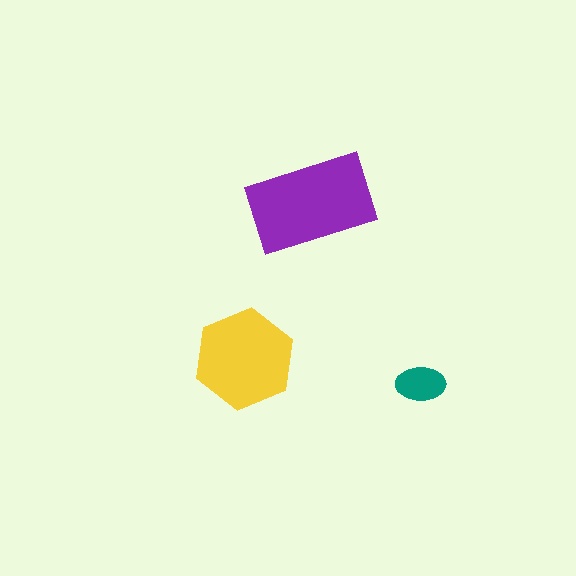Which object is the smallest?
The teal ellipse.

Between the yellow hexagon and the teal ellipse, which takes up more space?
The yellow hexagon.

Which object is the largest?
The purple rectangle.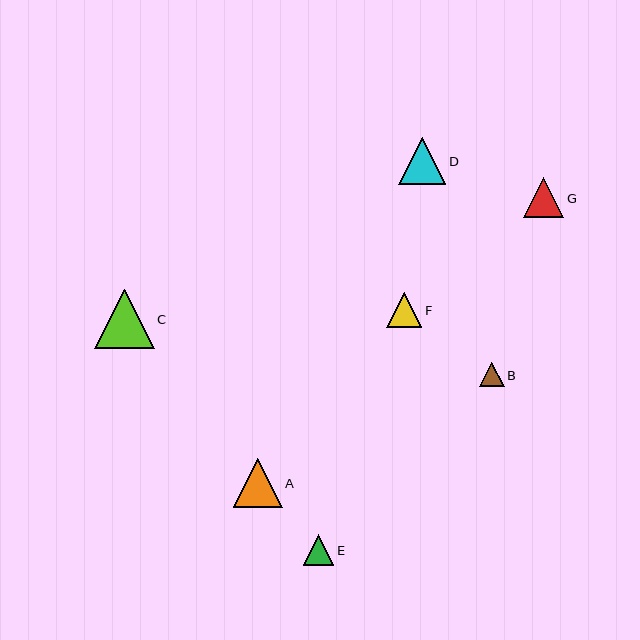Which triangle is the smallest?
Triangle B is the smallest with a size of approximately 25 pixels.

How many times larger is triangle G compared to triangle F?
Triangle G is approximately 1.1 times the size of triangle F.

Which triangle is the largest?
Triangle C is the largest with a size of approximately 59 pixels.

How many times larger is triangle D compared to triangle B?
Triangle D is approximately 1.9 times the size of triangle B.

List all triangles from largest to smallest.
From largest to smallest: C, A, D, G, F, E, B.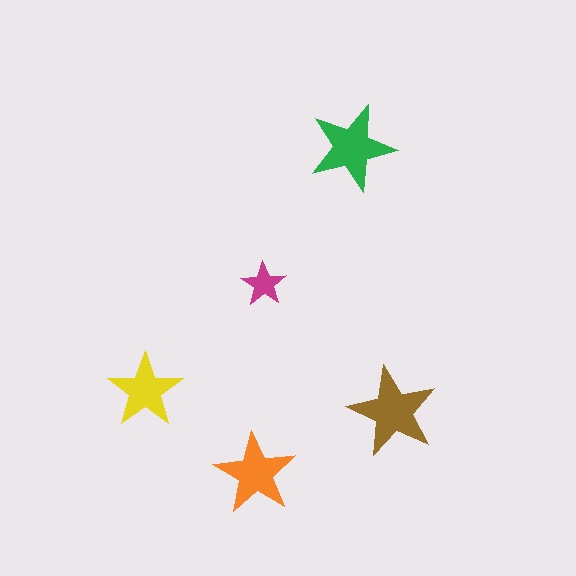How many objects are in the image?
There are 5 objects in the image.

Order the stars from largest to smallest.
the brown one, the green one, the orange one, the yellow one, the magenta one.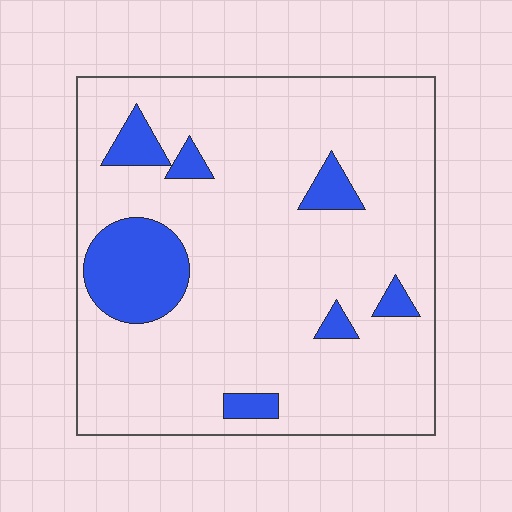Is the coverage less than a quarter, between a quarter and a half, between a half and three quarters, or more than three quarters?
Less than a quarter.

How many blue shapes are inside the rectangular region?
7.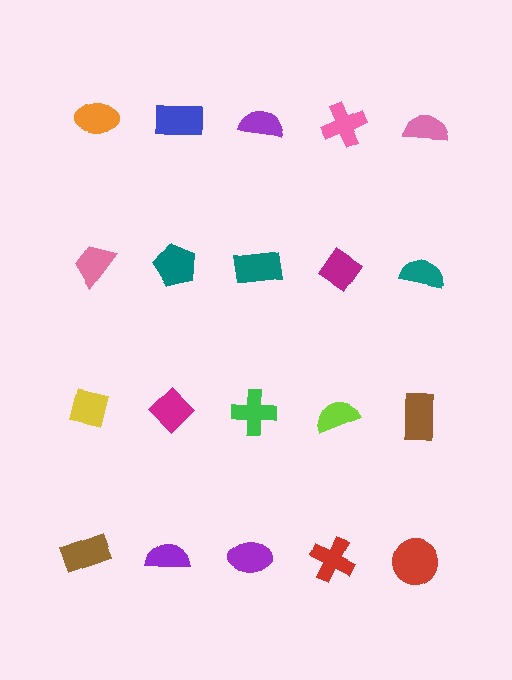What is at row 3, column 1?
A yellow square.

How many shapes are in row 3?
5 shapes.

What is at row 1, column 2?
A blue rectangle.